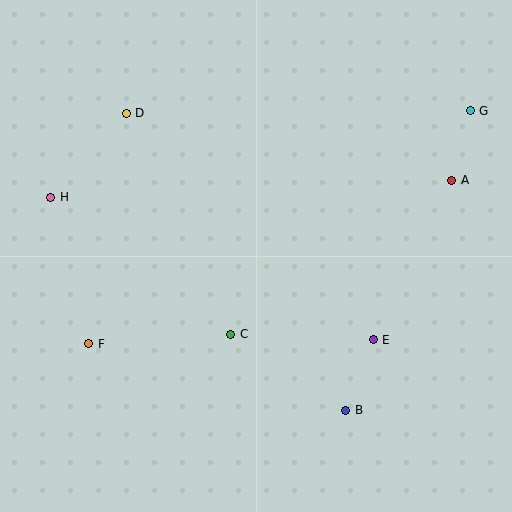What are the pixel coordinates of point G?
Point G is at (470, 111).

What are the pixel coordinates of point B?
Point B is at (346, 410).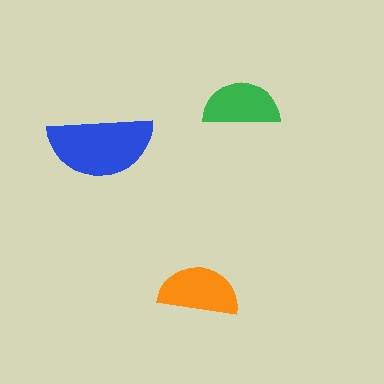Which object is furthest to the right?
The green semicircle is rightmost.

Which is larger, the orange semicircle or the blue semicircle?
The blue one.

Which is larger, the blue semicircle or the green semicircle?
The blue one.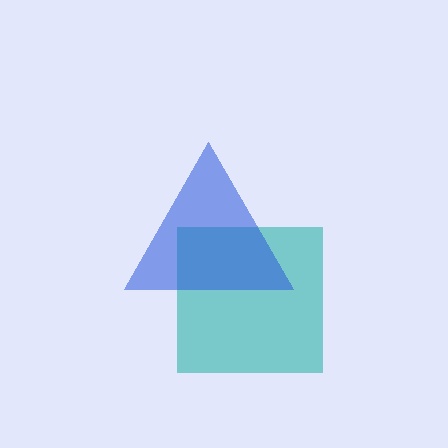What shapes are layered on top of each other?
The layered shapes are: a teal square, a blue triangle.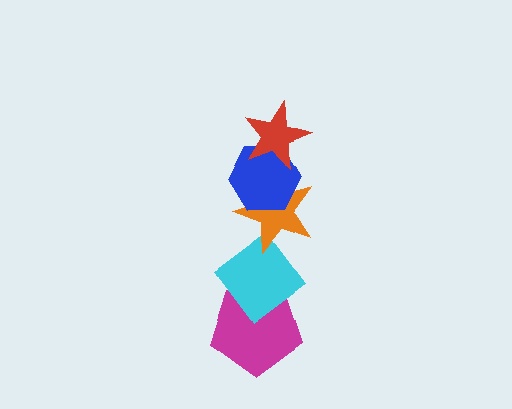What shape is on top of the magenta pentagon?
The cyan diamond is on top of the magenta pentagon.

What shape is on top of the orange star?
The blue hexagon is on top of the orange star.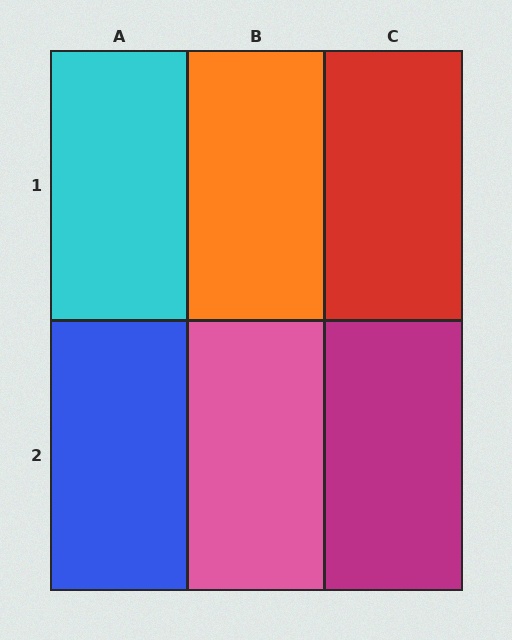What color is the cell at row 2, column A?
Blue.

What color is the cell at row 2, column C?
Magenta.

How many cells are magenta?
1 cell is magenta.